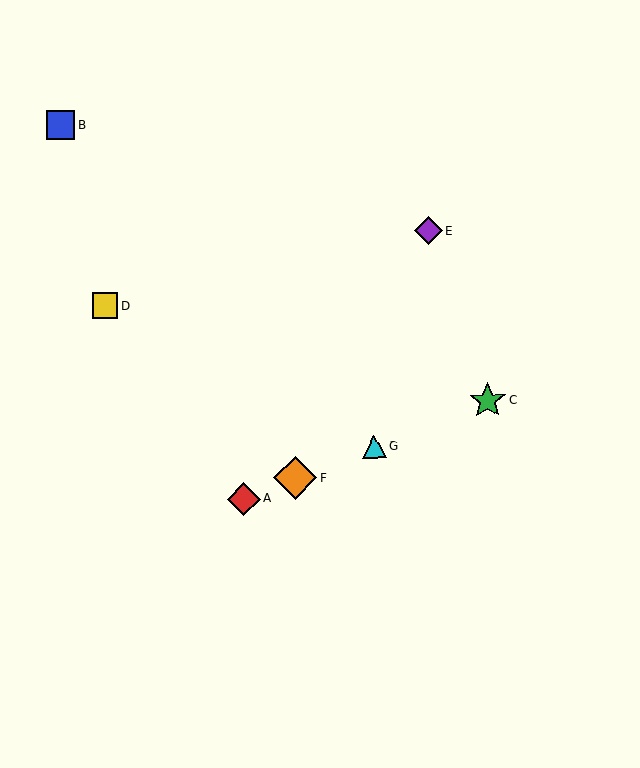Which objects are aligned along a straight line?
Objects A, C, F, G are aligned along a straight line.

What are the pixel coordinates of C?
Object C is at (488, 400).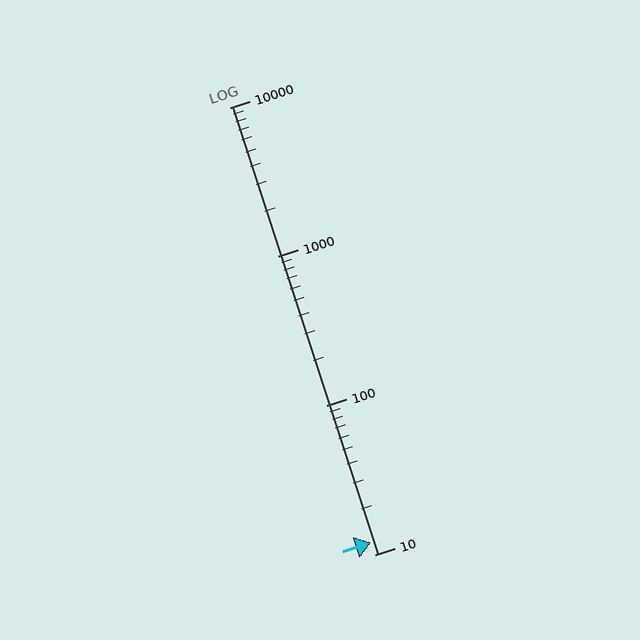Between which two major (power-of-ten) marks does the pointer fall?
The pointer is between 10 and 100.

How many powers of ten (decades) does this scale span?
The scale spans 3 decades, from 10 to 10000.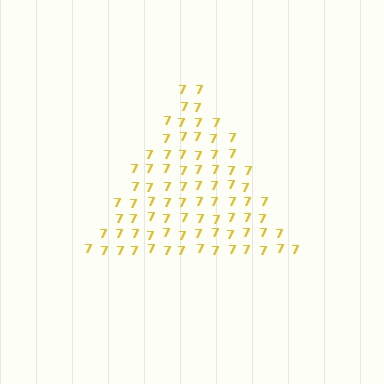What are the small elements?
The small elements are digit 7's.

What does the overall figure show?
The overall figure shows a triangle.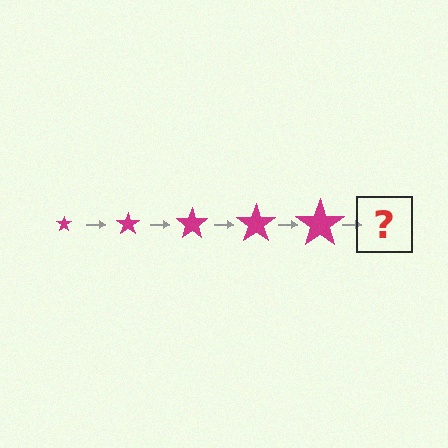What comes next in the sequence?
The next element should be a magenta star, larger than the previous one.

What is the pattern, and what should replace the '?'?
The pattern is that the star gets progressively larger each step. The '?' should be a magenta star, larger than the previous one.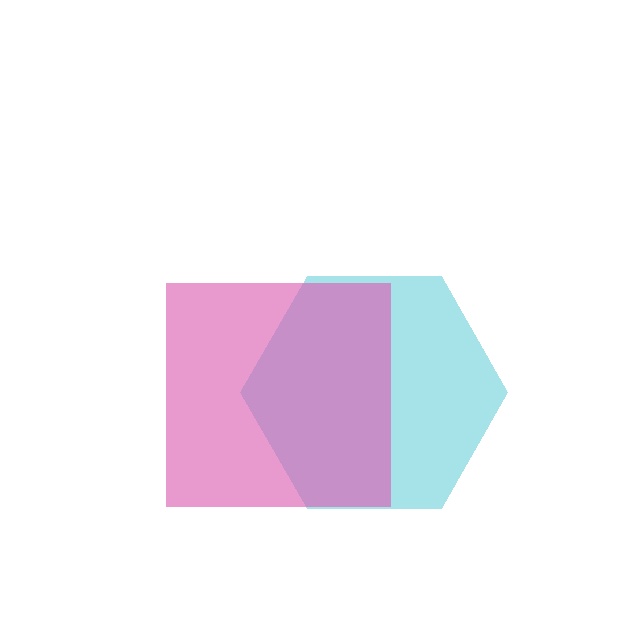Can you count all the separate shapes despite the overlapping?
Yes, there are 2 separate shapes.